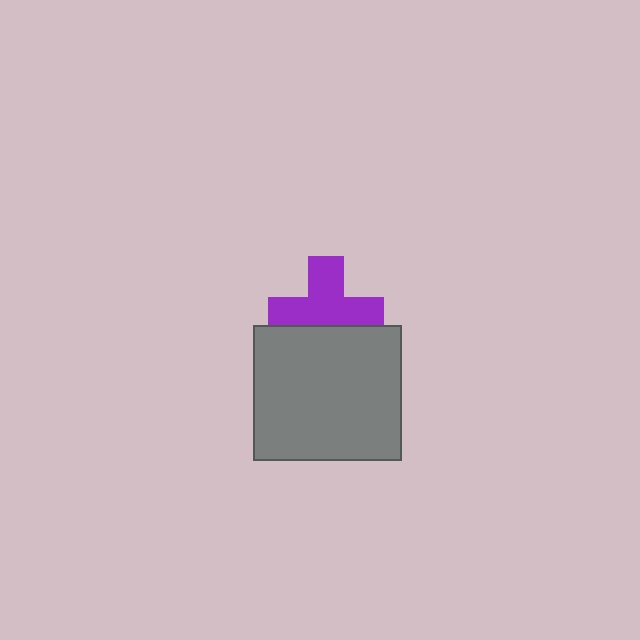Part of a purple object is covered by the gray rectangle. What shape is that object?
It is a cross.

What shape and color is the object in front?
The object in front is a gray rectangle.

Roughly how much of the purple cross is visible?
Most of it is visible (roughly 68%).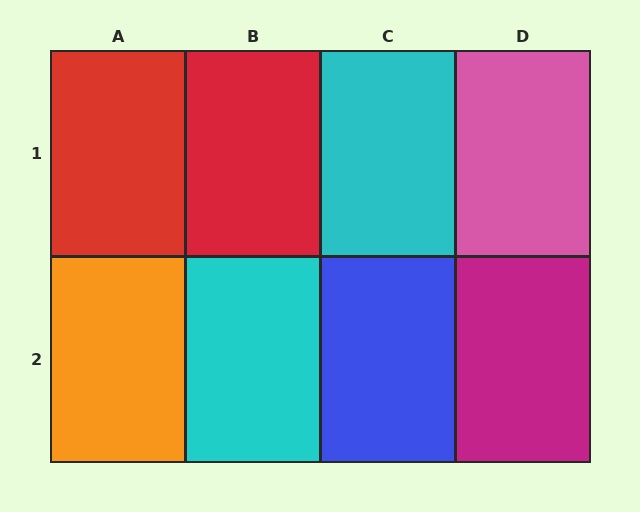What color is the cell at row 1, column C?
Cyan.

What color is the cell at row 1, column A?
Red.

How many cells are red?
2 cells are red.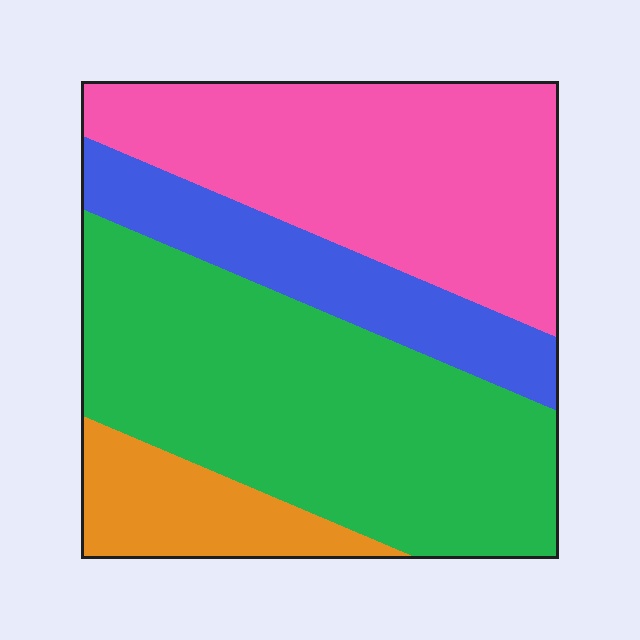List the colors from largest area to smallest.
From largest to smallest: green, pink, blue, orange.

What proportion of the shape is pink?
Pink takes up about one third (1/3) of the shape.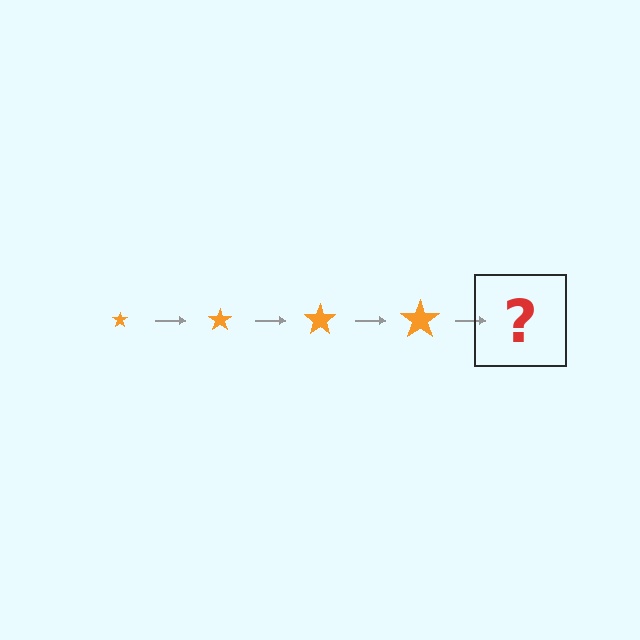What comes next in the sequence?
The next element should be an orange star, larger than the previous one.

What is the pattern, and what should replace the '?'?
The pattern is that the star gets progressively larger each step. The '?' should be an orange star, larger than the previous one.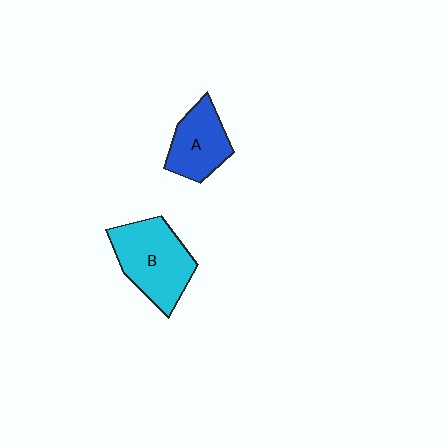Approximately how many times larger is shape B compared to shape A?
Approximately 1.4 times.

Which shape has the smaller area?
Shape A (blue).